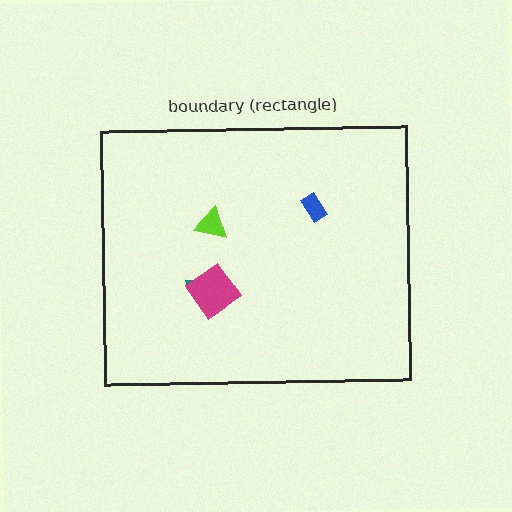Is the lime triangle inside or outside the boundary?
Inside.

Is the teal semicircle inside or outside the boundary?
Inside.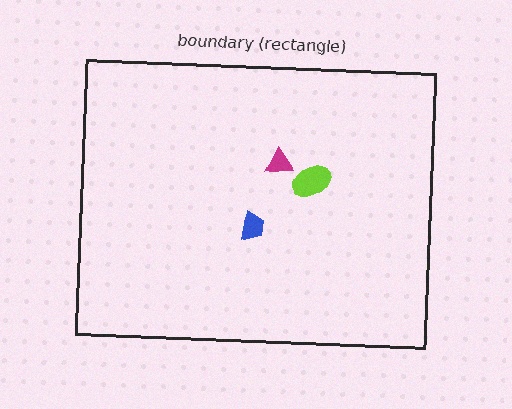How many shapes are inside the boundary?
3 inside, 0 outside.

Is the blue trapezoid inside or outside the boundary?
Inside.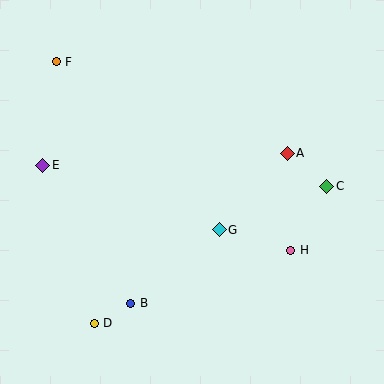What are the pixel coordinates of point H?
Point H is at (291, 250).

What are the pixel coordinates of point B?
Point B is at (131, 303).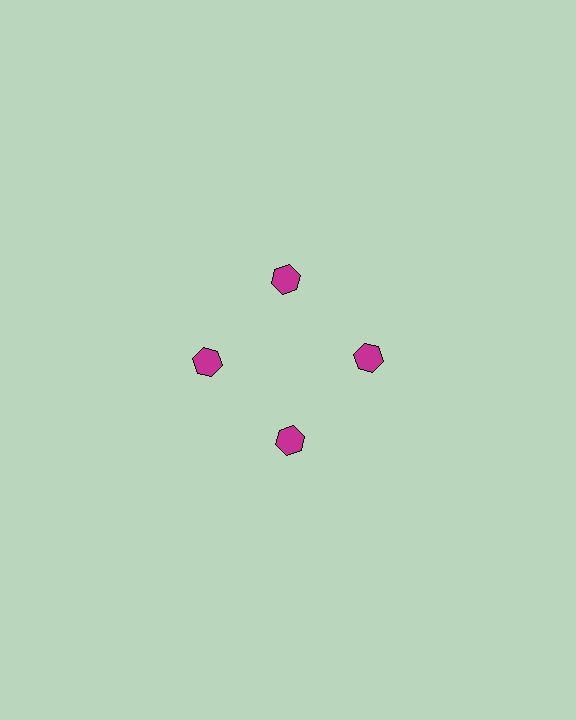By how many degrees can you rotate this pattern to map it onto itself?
The pattern maps onto itself every 90 degrees of rotation.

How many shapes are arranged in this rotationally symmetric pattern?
There are 4 shapes, arranged in 4 groups of 1.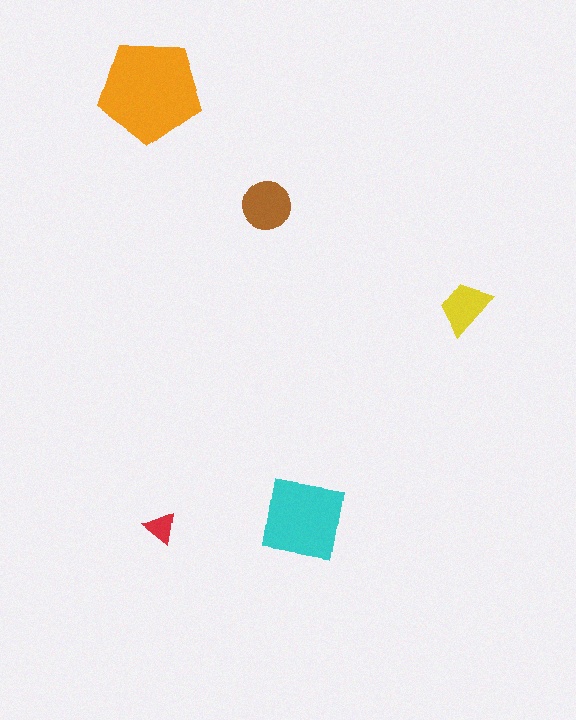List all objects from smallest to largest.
The red triangle, the yellow trapezoid, the brown circle, the cyan square, the orange pentagon.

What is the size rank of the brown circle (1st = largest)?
3rd.